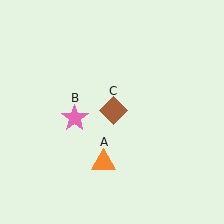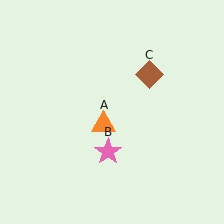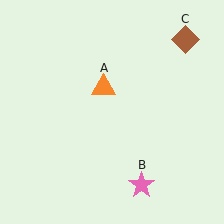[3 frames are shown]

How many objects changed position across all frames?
3 objects changed position: orange triangle (object A), pink star (object B), brown diamond (object C).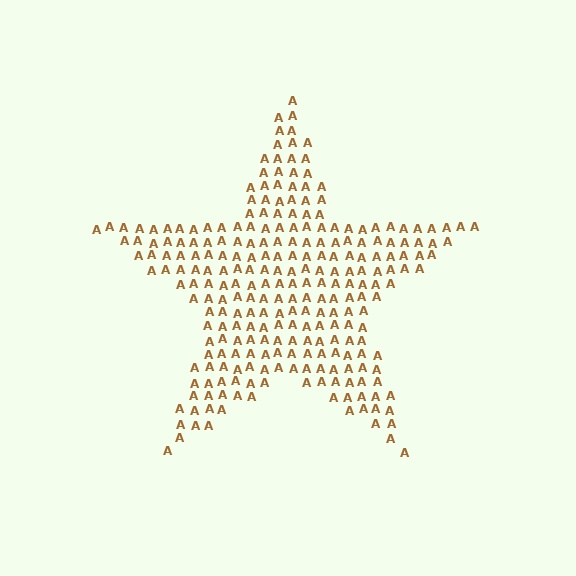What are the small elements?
The small elements are letter A's.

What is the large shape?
The large shape is a star.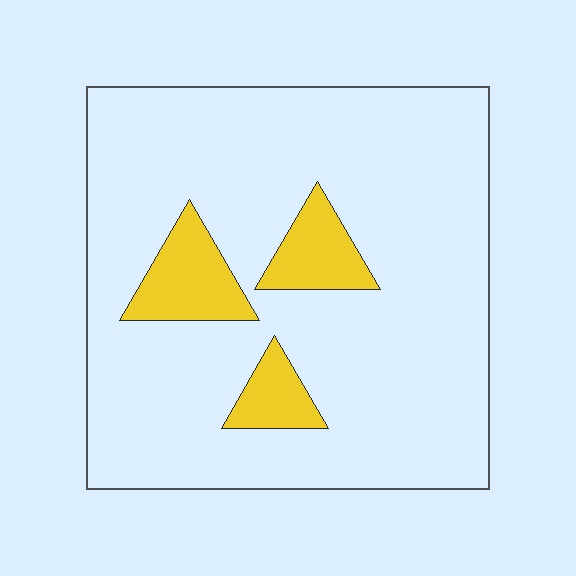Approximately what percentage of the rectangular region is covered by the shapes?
Approximately 15%.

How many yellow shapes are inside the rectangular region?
3.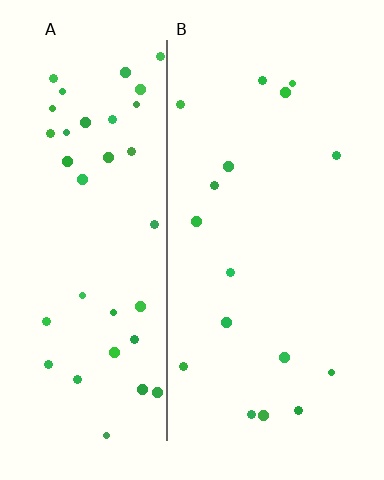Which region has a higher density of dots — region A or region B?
A (the left).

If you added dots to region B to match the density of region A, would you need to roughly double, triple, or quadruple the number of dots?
Approximately double.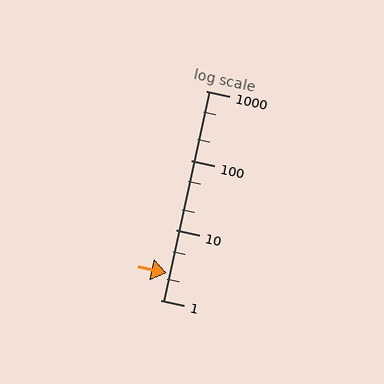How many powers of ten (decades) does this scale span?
The scale spans 3 decades, from 1 to 1000.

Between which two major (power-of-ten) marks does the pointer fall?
The pointer is between 1 and 10.